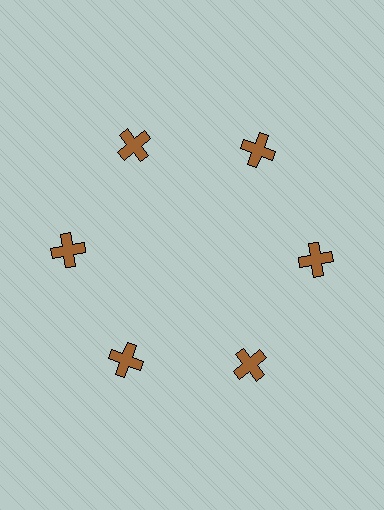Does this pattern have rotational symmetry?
Yes, this pattern has 6-fold rotational symmetry. It looks the same after rotating 60 degrees around the center.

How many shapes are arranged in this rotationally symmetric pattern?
There are 6 shapes, arranged in 6 groups of 1.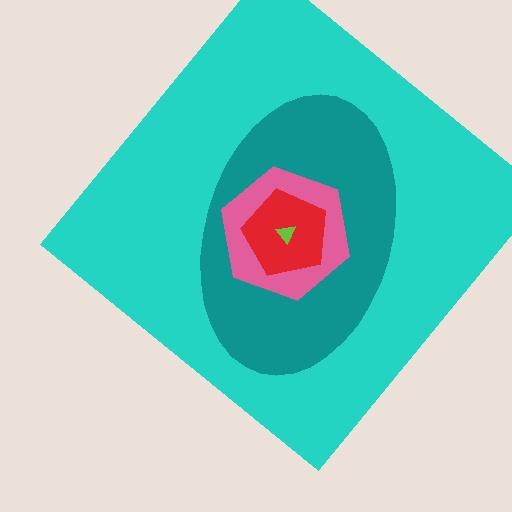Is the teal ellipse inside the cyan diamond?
Yes.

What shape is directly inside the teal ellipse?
The pink hexagon.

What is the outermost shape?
The cyan diamond.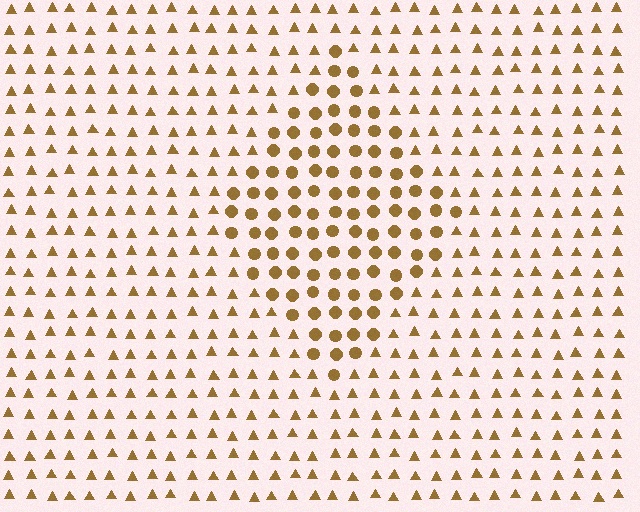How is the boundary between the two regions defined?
The boundary is defined by a change in element shape: circles inside vs. triangles outside. All elements share the same color and spacing.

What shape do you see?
I see a diamond.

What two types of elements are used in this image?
The image uses circles inside the diamond region and triangles outside it.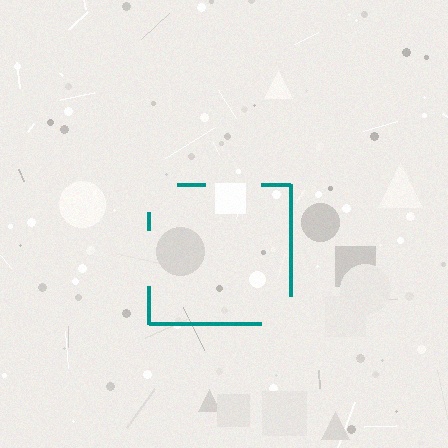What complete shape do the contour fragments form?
The contour fragments form a square.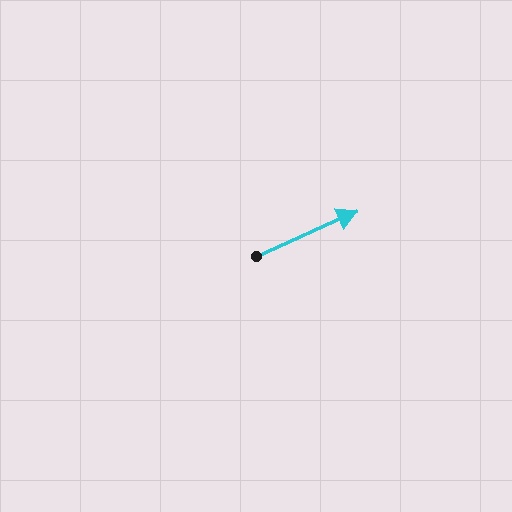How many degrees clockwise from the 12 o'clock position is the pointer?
Approximately 66 degrees.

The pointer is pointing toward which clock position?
Roughly 2 o'clock.